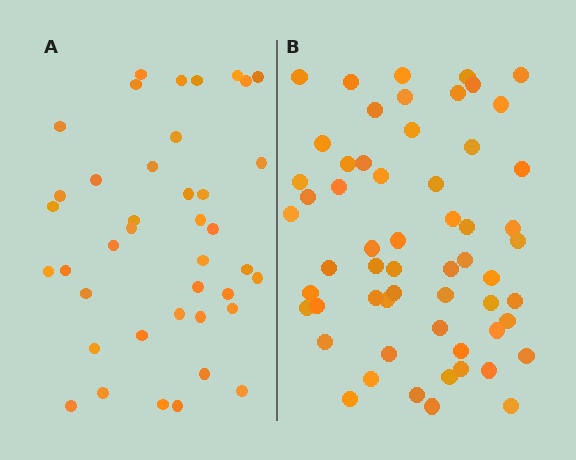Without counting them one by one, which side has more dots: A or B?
Region B (the right region) has more dots.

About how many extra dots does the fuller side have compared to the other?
Region B has approximately 20 more dots than region A.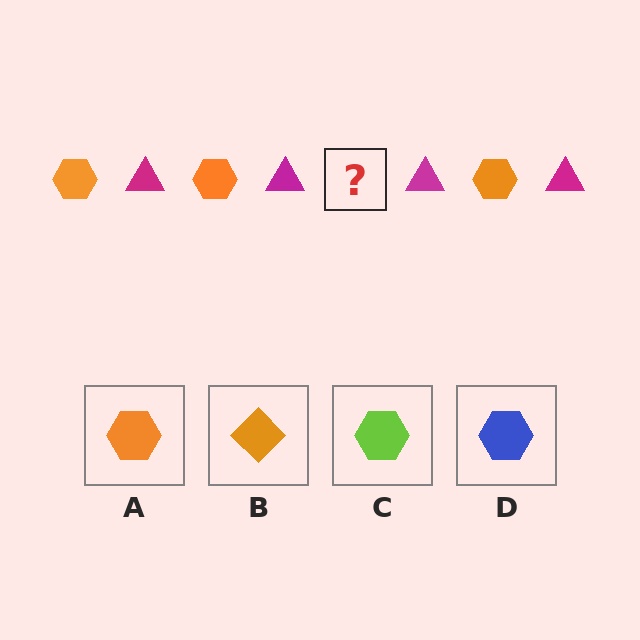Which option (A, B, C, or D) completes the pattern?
A.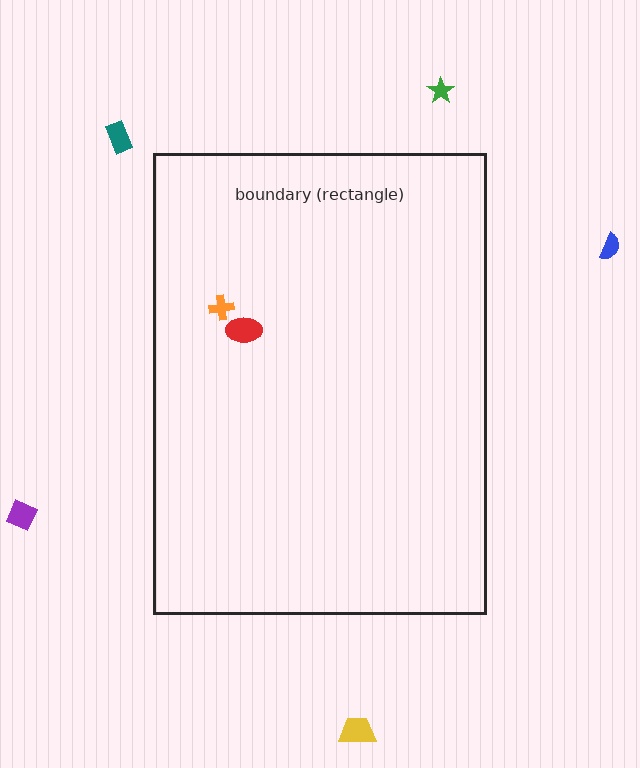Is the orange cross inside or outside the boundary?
Inside.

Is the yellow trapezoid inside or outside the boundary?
Outside.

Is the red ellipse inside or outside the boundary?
Inside.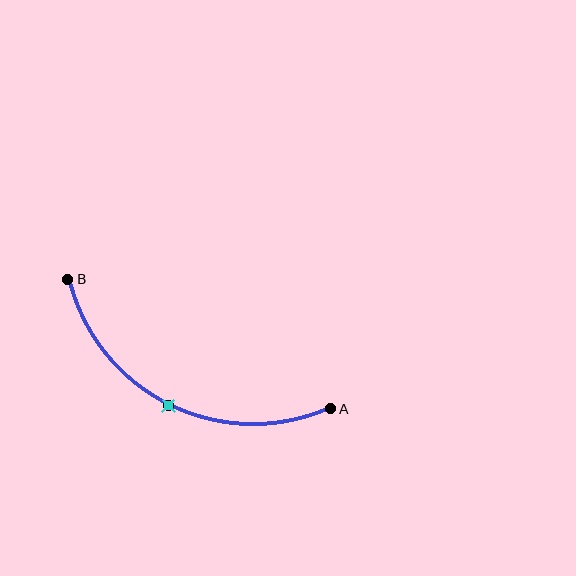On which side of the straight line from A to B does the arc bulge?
The arc bulges below the straight line connecting A and B.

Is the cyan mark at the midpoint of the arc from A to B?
Yes. The cyan mark lies on the arc at equal arc-length from both A and B — it is the arc midpoint.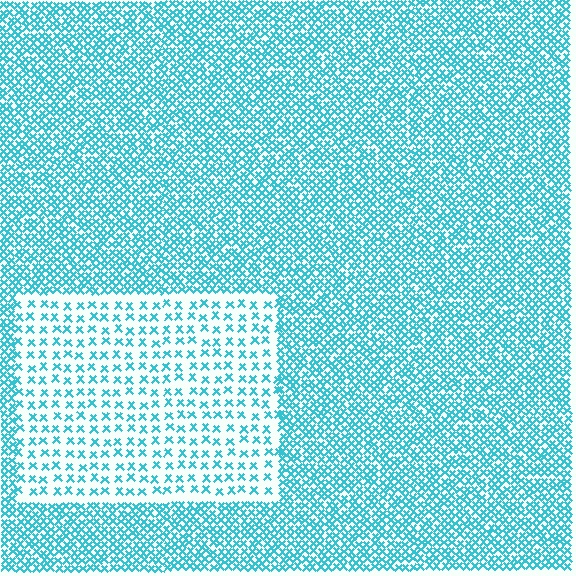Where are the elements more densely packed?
The elements are more densely packed outside the rectangle boundary.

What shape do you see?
I see a rectangle.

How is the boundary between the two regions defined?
The boundary is defined by a change in element density (approximately 2.6x ratio). All elements are the same color, size, and shape.